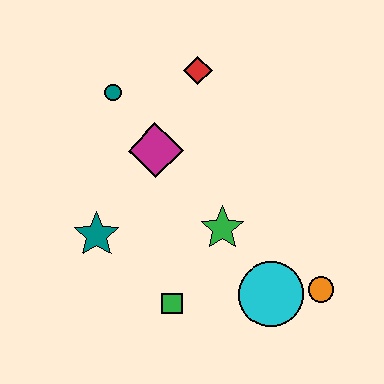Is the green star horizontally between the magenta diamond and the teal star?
No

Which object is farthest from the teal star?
The orange circle is farthest from the teal star.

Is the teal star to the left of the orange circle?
Yes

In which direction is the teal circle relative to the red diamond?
The teal circle is to the left of the red diamond.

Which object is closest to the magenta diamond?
The teal circle is closest to the magenta diamond.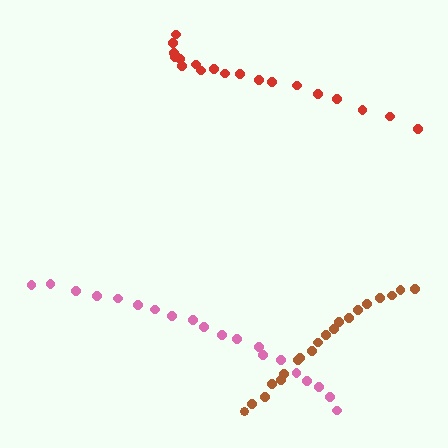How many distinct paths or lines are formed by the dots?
There are 3 distinct paths.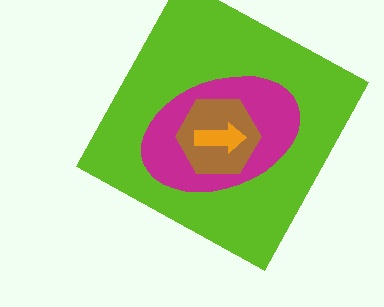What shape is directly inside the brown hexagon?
The orange arrow.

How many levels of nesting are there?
4.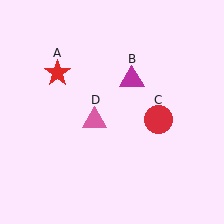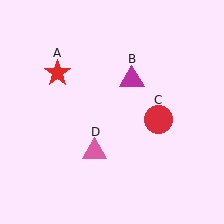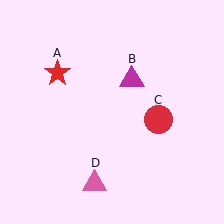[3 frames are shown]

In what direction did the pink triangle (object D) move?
The pink triangle (object D) moved down.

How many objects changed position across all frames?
1 object changed position: pink triangle (object D).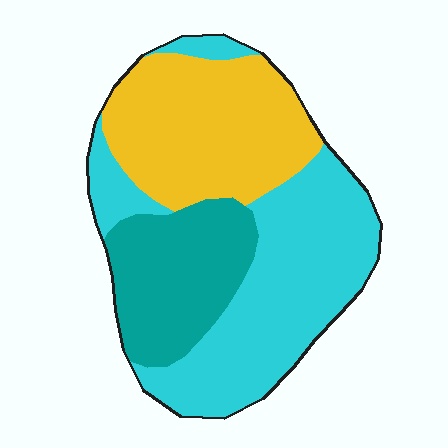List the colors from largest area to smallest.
From largest to smallest: cyan, yellow, teal.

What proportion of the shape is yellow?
Yellow takes up between a sixth and a third of the shape.